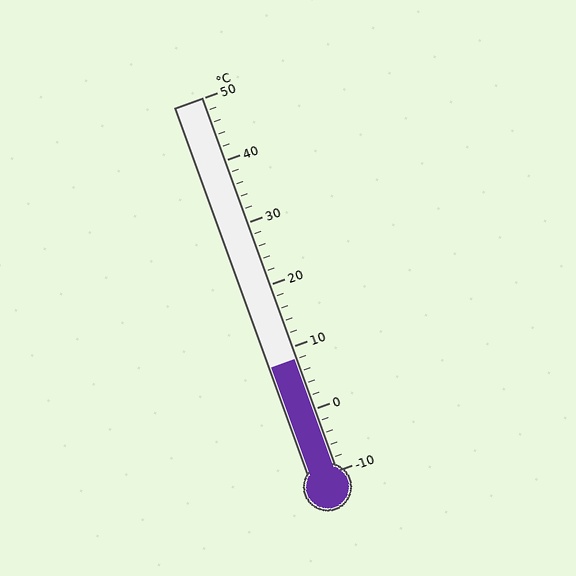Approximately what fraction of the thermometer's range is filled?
The thermometer is filled to approximately 30% of its range.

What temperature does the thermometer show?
The thermometer shows approximately 8°C.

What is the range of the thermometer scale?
The thermometer scale ranges from -10°C to 50°C.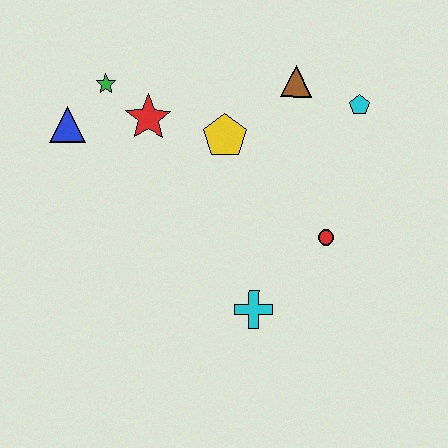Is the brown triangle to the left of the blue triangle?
No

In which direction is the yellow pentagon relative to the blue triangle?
The yellow pentagon is to the right of the blue triangle.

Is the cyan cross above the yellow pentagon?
No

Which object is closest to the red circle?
The cyan cross is closest to the red circle.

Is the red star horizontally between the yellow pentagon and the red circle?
No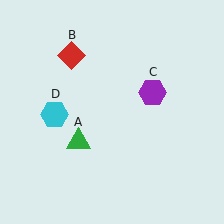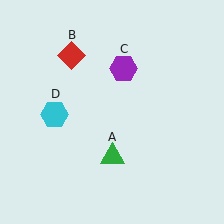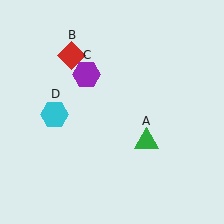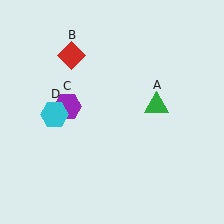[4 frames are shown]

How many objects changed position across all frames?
2 objects changed position: green triangle (object A), purple hexagon (object C).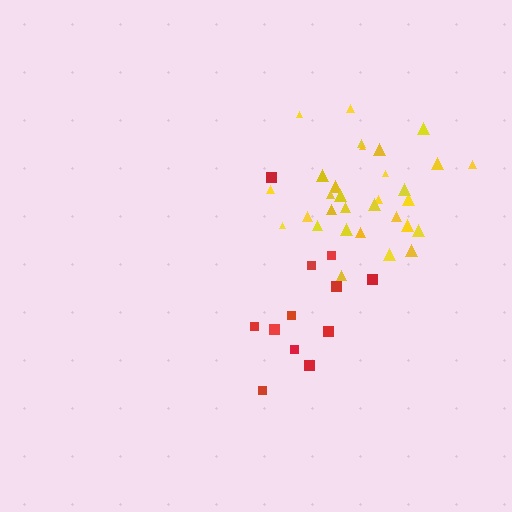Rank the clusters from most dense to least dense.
yellow, red.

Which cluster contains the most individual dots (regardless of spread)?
Yellow (31).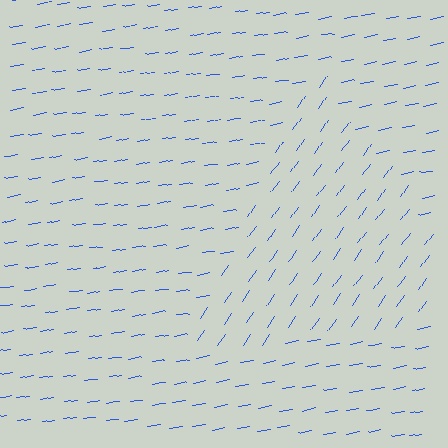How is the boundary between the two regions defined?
The boundary is defined purely by a change in line orientation (approximately 45 degrees difference). All lines are the same color and thickness.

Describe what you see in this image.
The image is filled with small blue line segments. A triangle region in the image has lines oriented differently from the surrounding lines, creating a visible texture boundary.